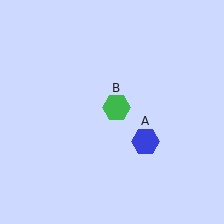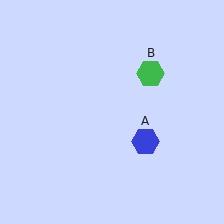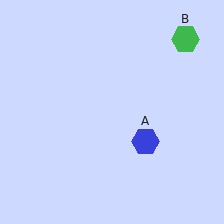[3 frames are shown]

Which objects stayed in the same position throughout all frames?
Blue hexagon (object A) remained stationary.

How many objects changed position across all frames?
1 object changed position: green hexagon (object B).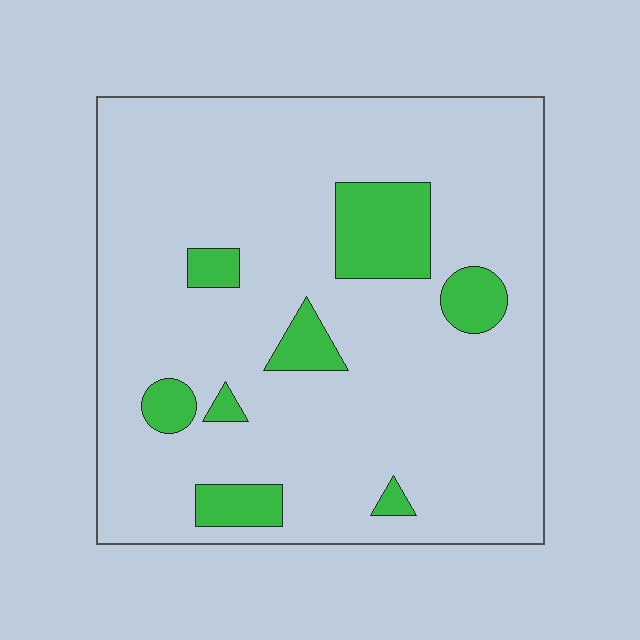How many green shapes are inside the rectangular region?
8.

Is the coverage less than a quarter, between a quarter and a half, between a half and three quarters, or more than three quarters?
Less than a quarter.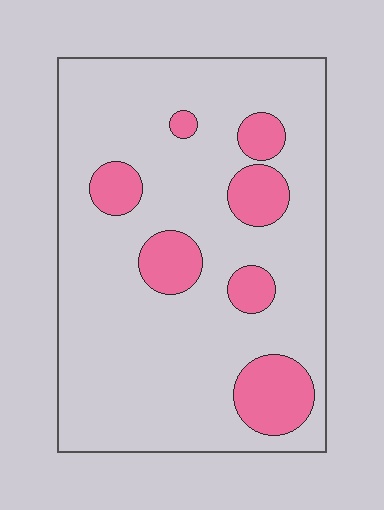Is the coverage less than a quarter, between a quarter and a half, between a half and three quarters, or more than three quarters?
Less than a quarter.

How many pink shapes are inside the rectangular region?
7.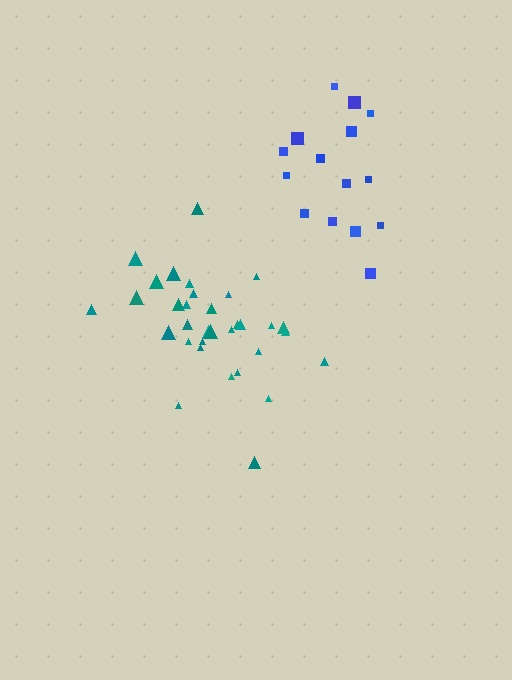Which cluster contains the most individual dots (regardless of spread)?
Teal (33).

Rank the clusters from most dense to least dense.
teal, blue.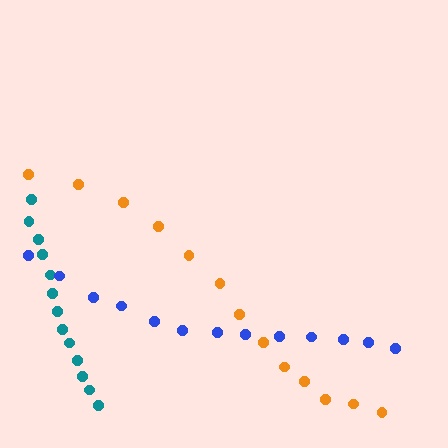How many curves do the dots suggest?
There are 3 distinct paths.